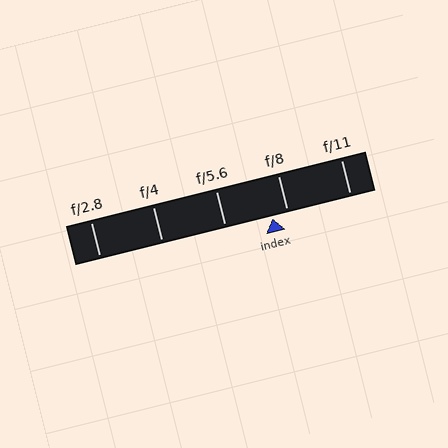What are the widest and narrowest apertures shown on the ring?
The widest aperture shown is f/2.8 and the narrowest is f/11.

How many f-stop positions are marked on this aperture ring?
There are 5 f-stop positions marked.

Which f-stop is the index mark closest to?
The index mark is closest to f/8.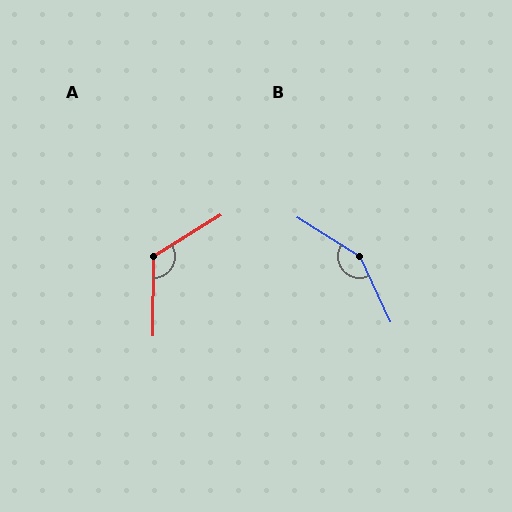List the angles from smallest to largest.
A (122°), B (147°).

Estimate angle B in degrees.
Approximately 147 degrees.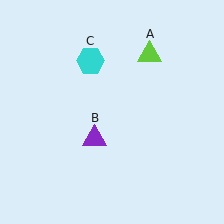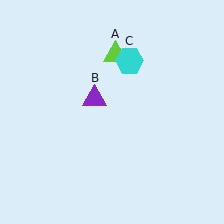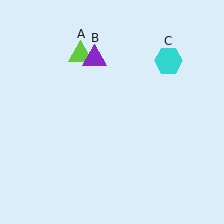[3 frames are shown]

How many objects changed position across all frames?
3 objects changed position: lime triangle (object A), purple triangle (object B), cyan hexagon (object C).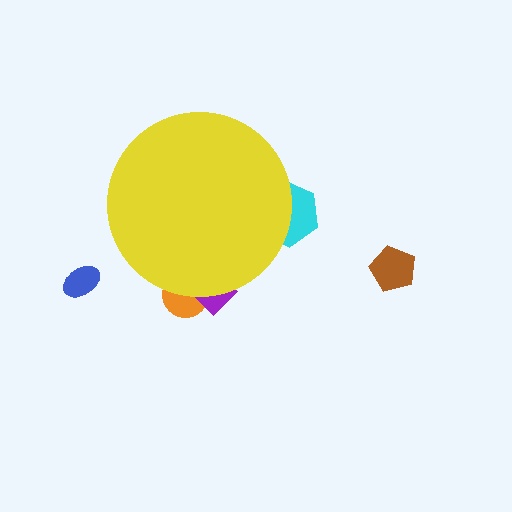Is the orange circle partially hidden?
Yes, the orange circle is partially hidden behind the yellow circle.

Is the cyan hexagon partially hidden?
Yes, the cyan hexagon is partially hidden behind the yellow circle.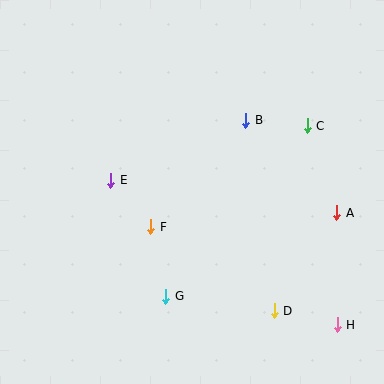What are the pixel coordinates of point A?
Point A is at (337, 213).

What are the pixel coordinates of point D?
Point D is at (274, 311).